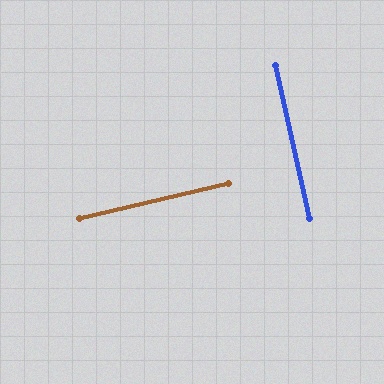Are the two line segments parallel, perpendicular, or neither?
Perpendicular — they meet at approximately 89°.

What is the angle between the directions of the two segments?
Approximately 89 degrees.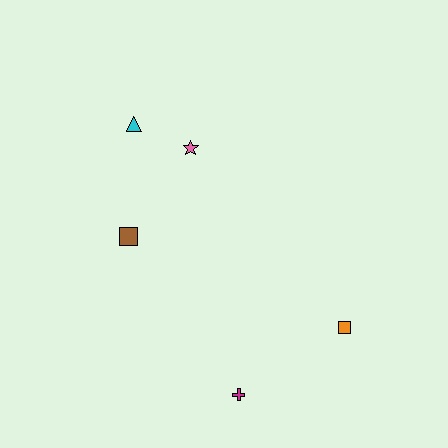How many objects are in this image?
There are 5 objects.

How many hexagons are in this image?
There are no hexagons.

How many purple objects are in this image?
There are no purple objects.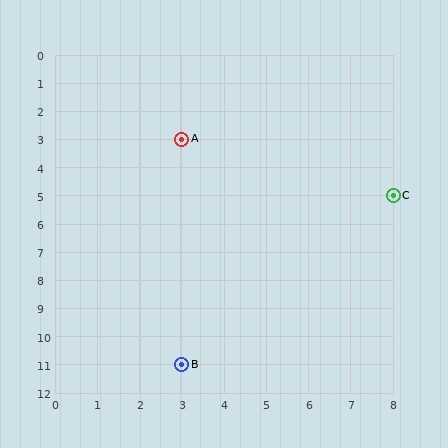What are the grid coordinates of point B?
Point B is at grid coordinates (3, 11).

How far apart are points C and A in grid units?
Points C and A are 5 columns and 2 rows apart (about 5.4 grid units diagonally).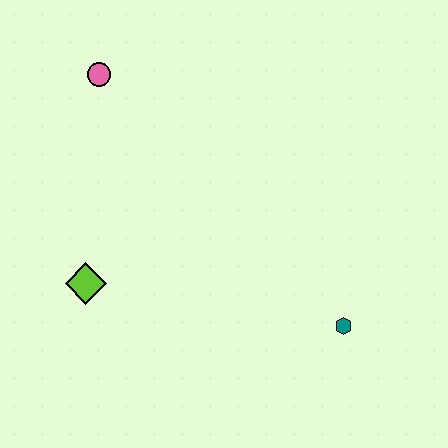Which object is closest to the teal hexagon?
The lime diamond is closest to the teal hexagon.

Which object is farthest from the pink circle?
The teal hexagon is farthest from the pink circle.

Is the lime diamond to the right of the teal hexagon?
No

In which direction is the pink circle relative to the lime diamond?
The pink circle is above the lime diamond.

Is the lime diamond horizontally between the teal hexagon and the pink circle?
No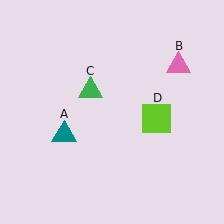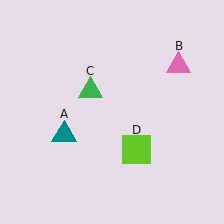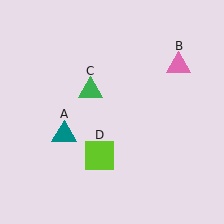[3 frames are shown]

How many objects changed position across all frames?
1 object changed position: lime square (object D).